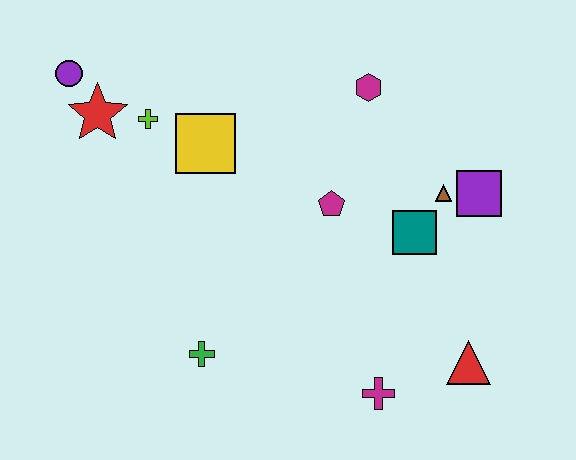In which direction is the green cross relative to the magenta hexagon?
The green cross is below the magenta hexagon.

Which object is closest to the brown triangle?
The purple square is closest to the brown triangle.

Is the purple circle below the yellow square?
No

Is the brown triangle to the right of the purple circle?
Yes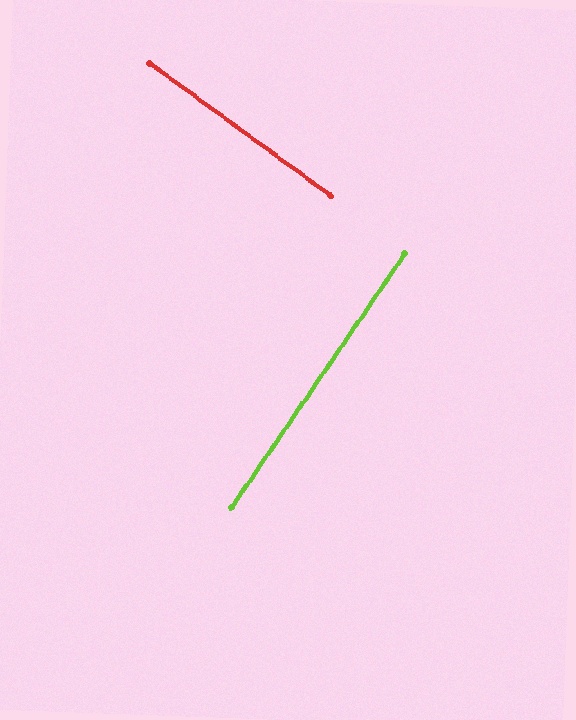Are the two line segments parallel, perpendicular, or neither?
Perpendicular — they meet at approximately 88°.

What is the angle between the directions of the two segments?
Approximately 88 degrees.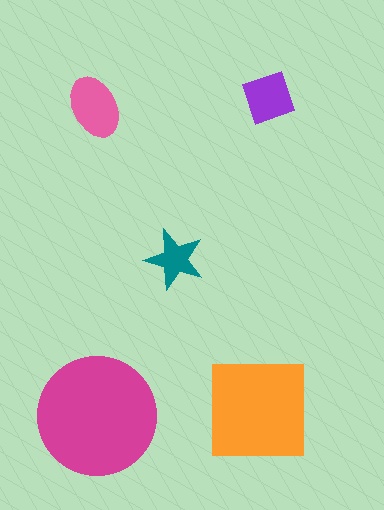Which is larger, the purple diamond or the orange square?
The orange square.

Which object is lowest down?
The magenta circle is bottommost.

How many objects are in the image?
There are 5 objects in the image.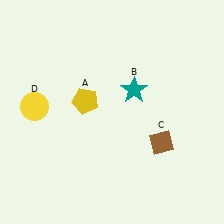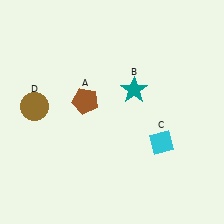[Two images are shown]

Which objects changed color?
A changed from yellow to brown. C changed from brown to cyan. D changed from yellow to brown.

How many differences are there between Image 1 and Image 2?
There are 3 differences between the two images.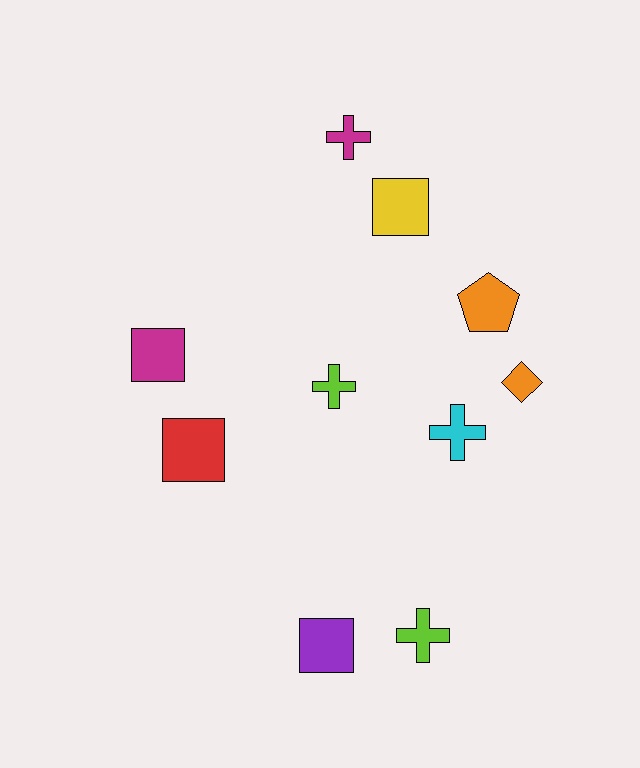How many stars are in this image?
There are no stars.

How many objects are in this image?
There are 10 objects.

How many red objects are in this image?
There is 1 red object.